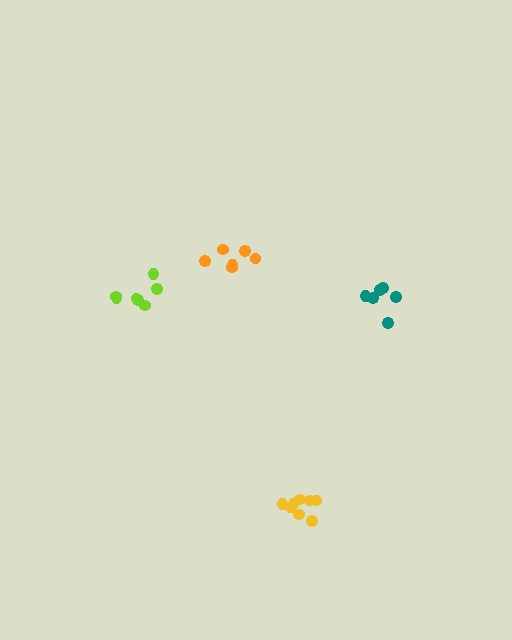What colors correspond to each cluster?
The clusters are colored: orange, teal, yellow, lime.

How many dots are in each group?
Group 1: 6 dots, Group 2: 6 dots, Group 3: 8 dots, Group 4: 7 dots (27 total).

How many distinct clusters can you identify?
There are 4 distinct clusters.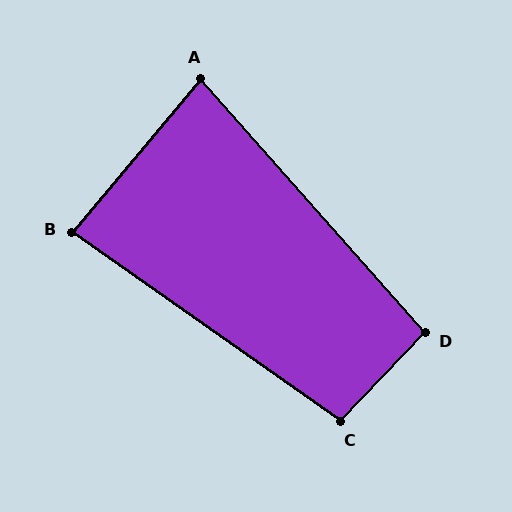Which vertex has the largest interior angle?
C, at approximately 99 degrees.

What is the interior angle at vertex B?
Approximately 85 degrees (approximately right).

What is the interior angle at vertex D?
Approximately 95 degrees (approximately right).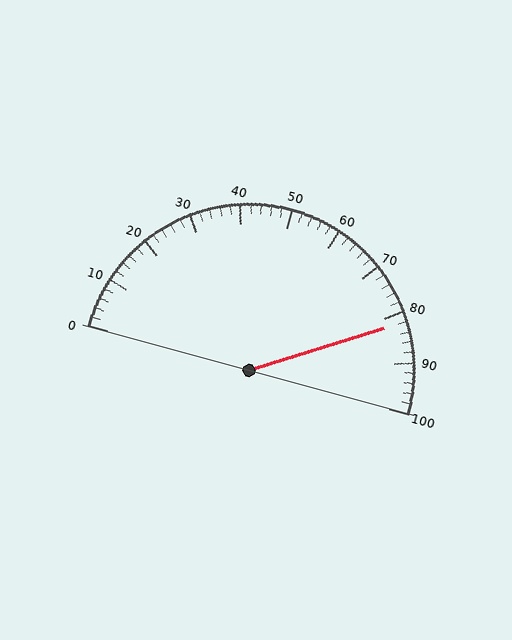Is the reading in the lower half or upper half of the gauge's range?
The reading is in the upper half of the range (0 to 100).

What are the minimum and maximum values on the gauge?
The gauge ranges from 0 to 100.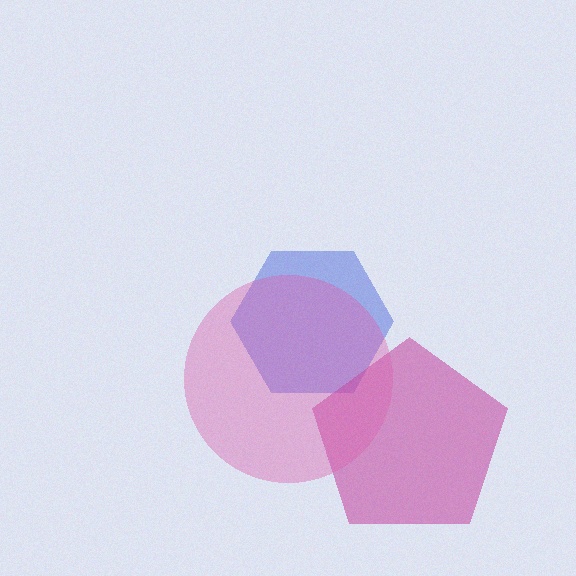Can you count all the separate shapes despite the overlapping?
Yes, there are 3 separate shapes.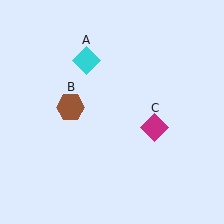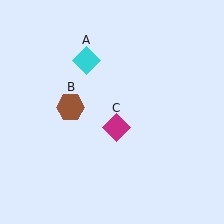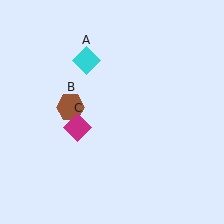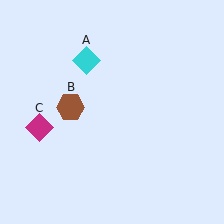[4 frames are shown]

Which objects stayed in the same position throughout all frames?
Cyan diamond (object A) and brown hexagon (object B) remained stationary.